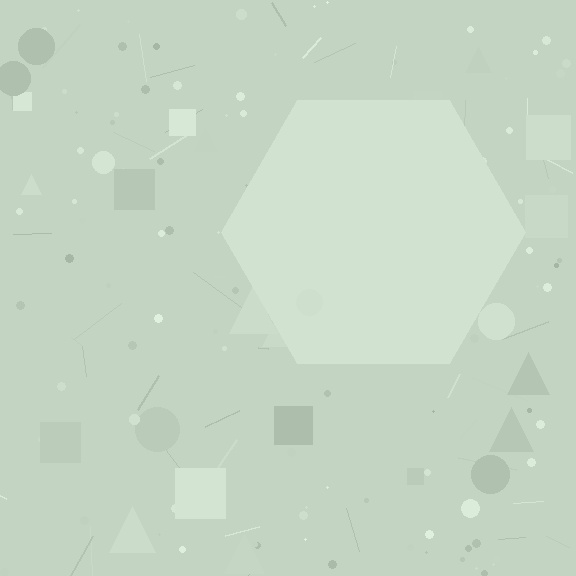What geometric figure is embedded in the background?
A hexagon is embedded in the background.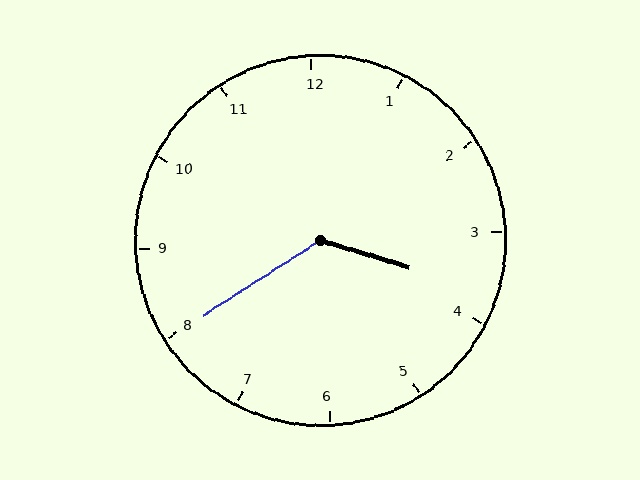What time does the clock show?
3:40.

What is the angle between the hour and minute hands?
Approximately 130 degrees.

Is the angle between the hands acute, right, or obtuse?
It is obtuse.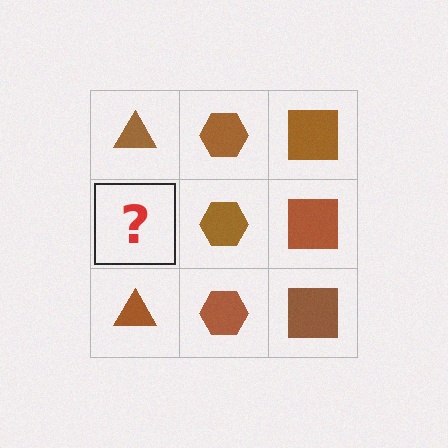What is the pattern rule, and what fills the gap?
The rule is that each column has a consistent shape. The gap should be filled with a brown triangle.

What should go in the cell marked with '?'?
The missing cell should contain a brown triangle.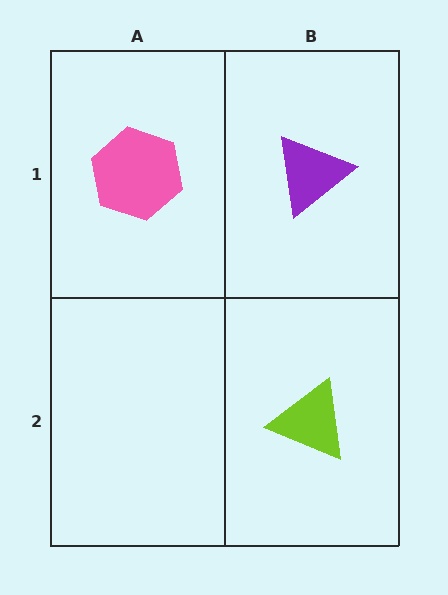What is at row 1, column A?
A pink hexagon.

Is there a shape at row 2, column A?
No, that cell is empty.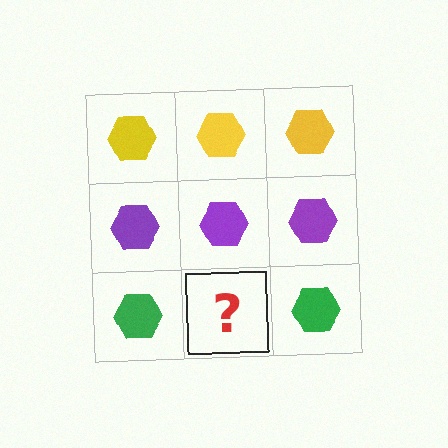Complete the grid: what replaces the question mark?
The question mark should be replaced with a green hexagon.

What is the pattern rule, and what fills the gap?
The rule is that each row has a consistent color. The gap should be filled with a green hexagon.